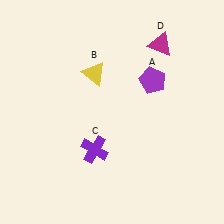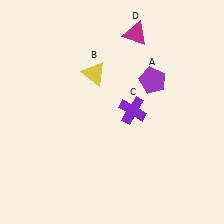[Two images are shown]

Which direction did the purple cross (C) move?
The purple cross (C) moved up.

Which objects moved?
The objects that moved are: the purple cross (C), the magenta triangle (D).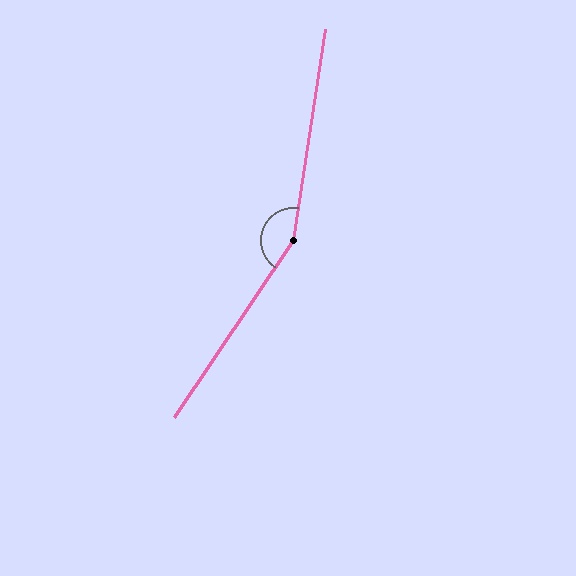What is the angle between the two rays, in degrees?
Approximately 155 degrees.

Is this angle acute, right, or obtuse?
It is obtuse.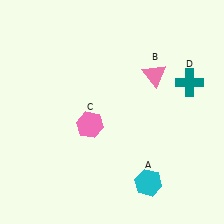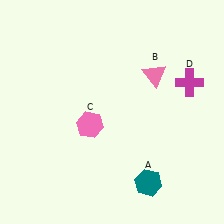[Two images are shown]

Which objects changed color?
A changed from cyan to teal. D changed from teal to magenta.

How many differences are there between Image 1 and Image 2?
There are 2 differences between the two images.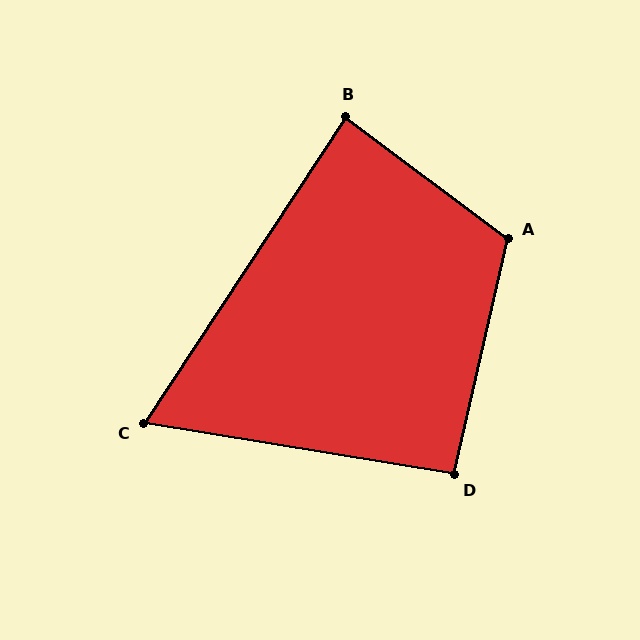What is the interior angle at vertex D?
Approximately 93 degrees (approximately right).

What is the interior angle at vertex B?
Approximately 87 degrees (approximately right).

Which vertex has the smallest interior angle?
C, at approximately 66 degrees.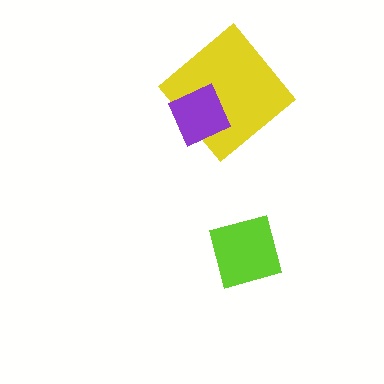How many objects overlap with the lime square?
0 objects overlap with the lime square.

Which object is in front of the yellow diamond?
The purple diamond is in front of the yellow diamond.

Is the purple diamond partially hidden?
No, no other shape covers it.